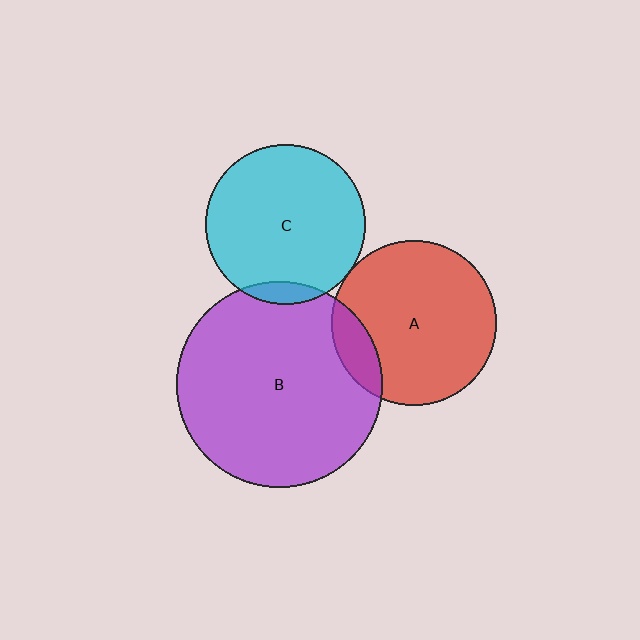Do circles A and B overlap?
Yes.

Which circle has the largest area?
Circle B (purple).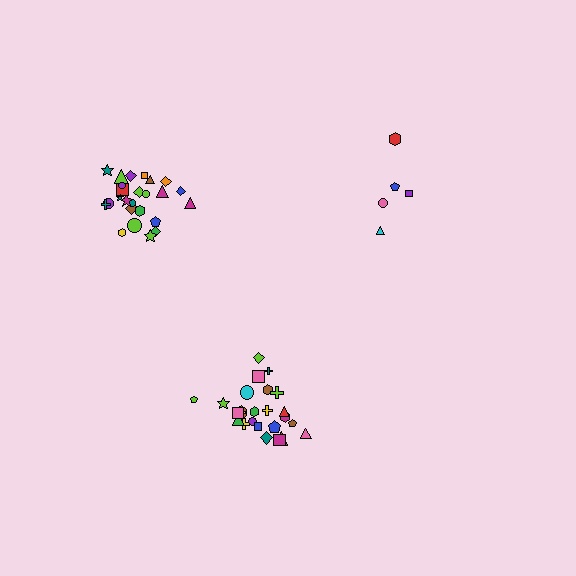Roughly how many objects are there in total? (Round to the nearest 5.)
Roughly 55 objects in total.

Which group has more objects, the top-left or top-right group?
The top-left group.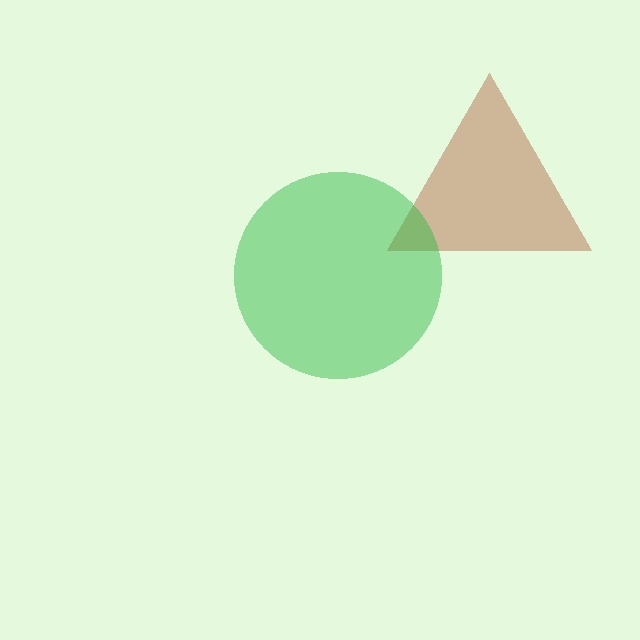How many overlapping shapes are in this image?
There are 2 overlapping shapes in the image.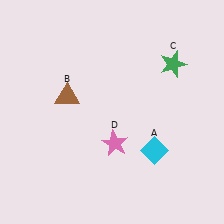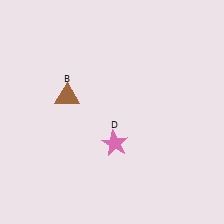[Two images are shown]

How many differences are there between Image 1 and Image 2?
There are 2 differences between the two images.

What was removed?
The green star (C), the cyan diamond (A) were removed in Image 2.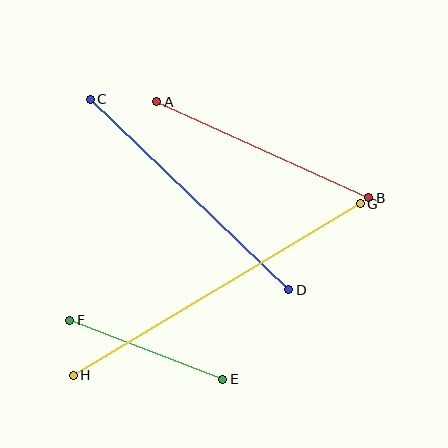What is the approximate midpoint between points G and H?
The midpoint is at approximately (217, 289) pixels.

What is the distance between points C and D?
The distance is approximately 275 pixels.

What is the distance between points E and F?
The distance is approximately 164 pixels.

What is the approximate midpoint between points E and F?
The midpoint is at approximately (146, 350) pixels.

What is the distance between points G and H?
The distance is approximately 334 pixels.